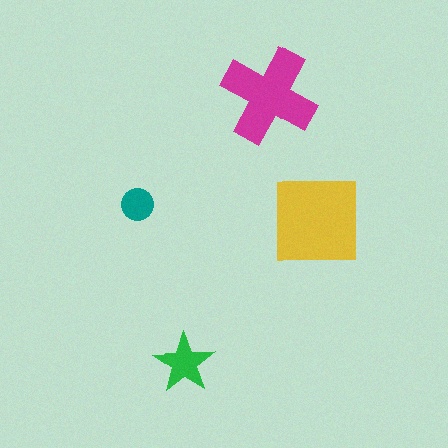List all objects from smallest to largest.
The teal circle, the green star, the magenta cross, the yellow square.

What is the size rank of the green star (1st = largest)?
3rd.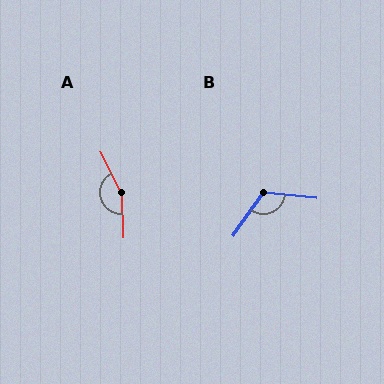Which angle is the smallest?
B, at approximately 119 degrees.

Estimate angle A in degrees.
Approximately 155 degrees.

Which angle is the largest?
A, at approximately 155 degrees.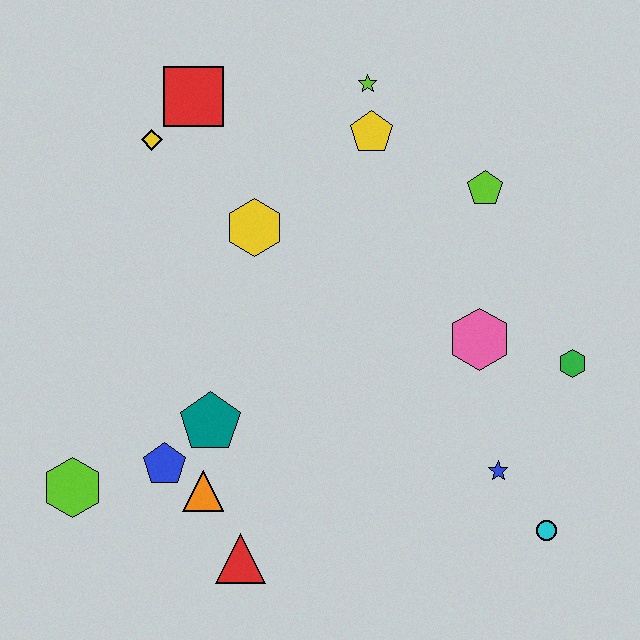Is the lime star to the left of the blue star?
Yes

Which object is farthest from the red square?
The cyan circle is farthest from the red square.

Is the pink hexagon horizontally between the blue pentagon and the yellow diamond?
No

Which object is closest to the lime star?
The yellow pentagon is closest to the lime star.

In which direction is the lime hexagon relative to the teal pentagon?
The lime hexagon is to the left of the teal pentagon.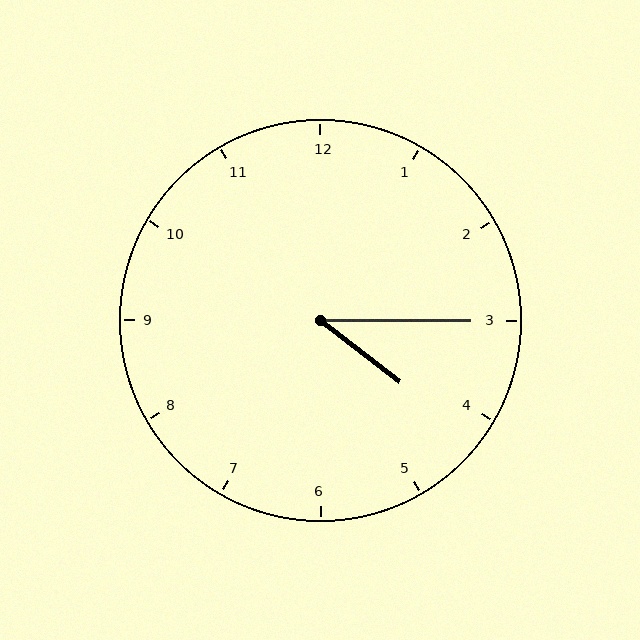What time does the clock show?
4:15.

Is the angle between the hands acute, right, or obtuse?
It is acute.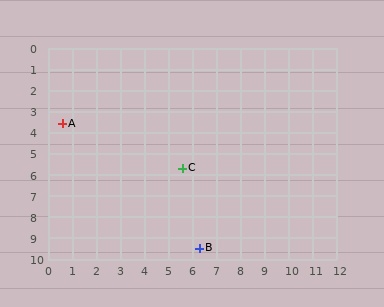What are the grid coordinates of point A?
Point A is at approximately (0.6, 3.6).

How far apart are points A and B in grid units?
Points A and B are about 8.2 grid units apart.